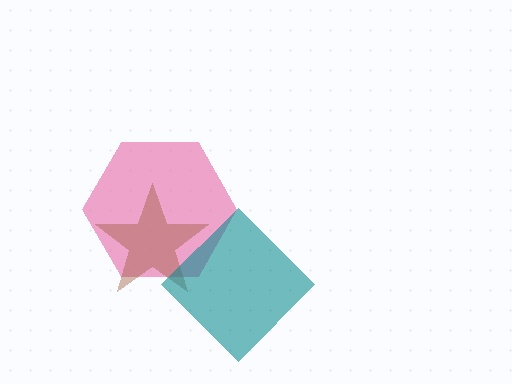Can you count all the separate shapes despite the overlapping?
Yes, there are 3 separate shapes.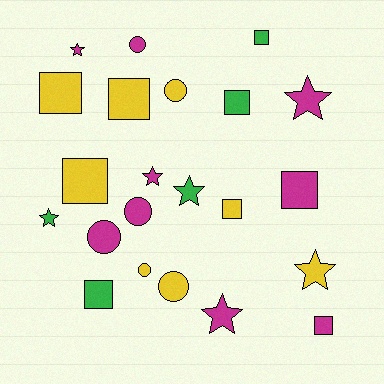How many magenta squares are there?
There are 2 magenta squares.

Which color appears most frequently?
Magenta, with 9 objects.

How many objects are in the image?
There are 22 objects.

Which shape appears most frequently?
Square, with 9 objects.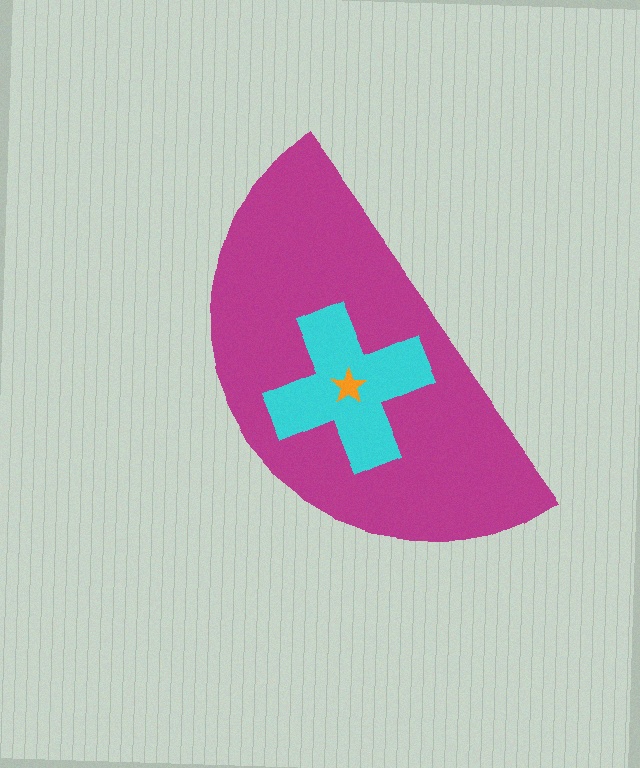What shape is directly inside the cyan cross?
The orange star.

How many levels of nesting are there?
3.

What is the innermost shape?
The orange star.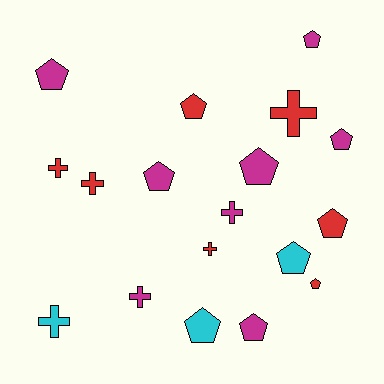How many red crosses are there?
There are 4 red crosses.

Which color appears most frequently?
Magenta, with 8 objects.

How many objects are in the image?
There are 18 objects.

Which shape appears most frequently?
Pentagon, with 11 objects.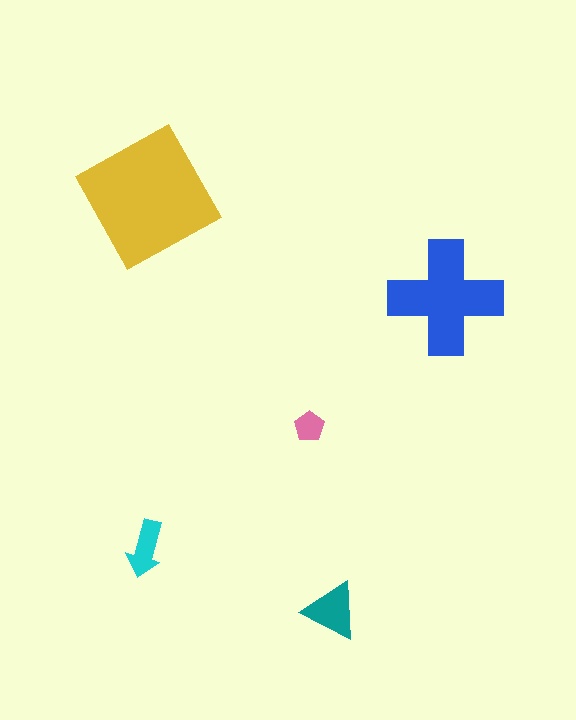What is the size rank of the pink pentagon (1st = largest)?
5th.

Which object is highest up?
The yellow square is topmost.